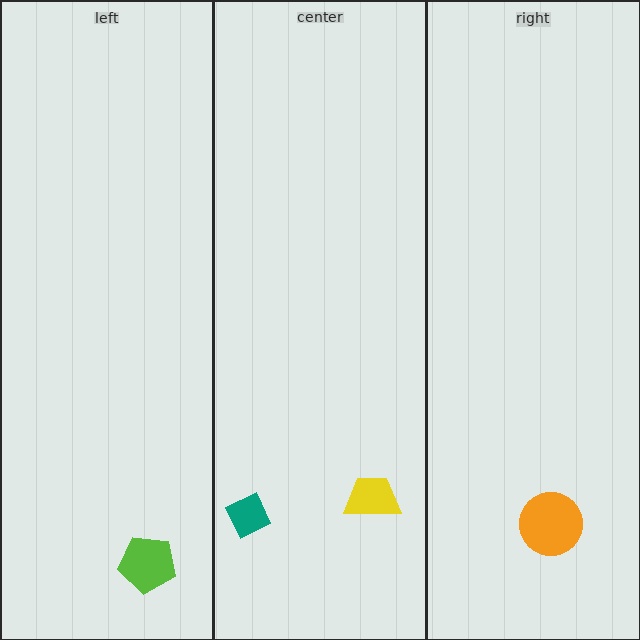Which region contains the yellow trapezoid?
The center region.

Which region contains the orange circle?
The right region.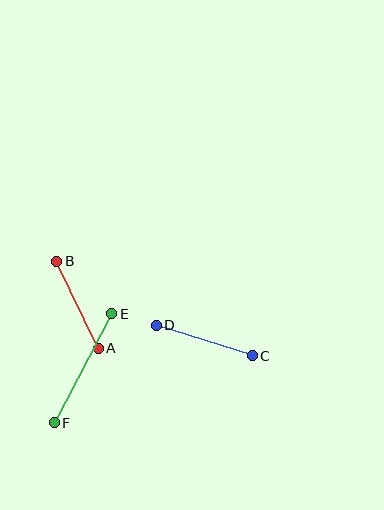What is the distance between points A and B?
The distance is approximately 96 pixels.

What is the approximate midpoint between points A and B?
The midpoint is at approximately (77, 305) pixels.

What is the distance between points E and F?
The distance is approximately 123 pixels.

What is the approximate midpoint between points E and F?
The midpoint is at approximately (83, 368) pixels.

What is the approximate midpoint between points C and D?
The midpoint is at approximately (204, 341) pixels.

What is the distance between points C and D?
The distance is approximately 101 pixels.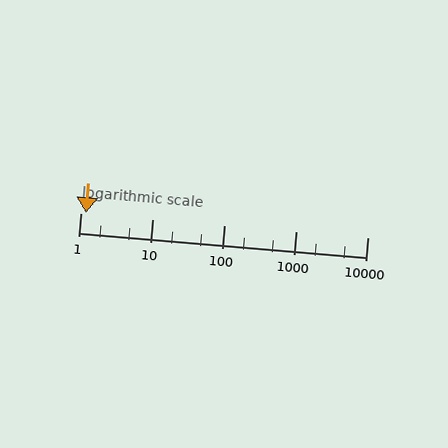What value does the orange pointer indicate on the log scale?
The pointer indicates approximately 1.2.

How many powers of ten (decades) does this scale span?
The scale spans 4 decades, from 1 to 10000.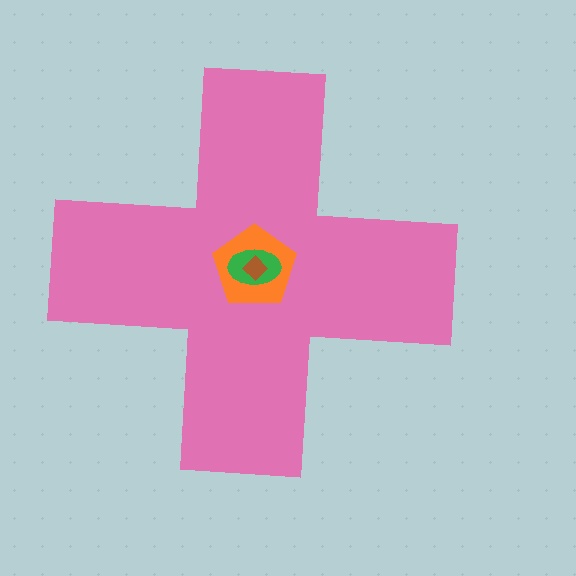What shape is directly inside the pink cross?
The orange pentagon.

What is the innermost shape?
The brown diamond.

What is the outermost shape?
The pink cross.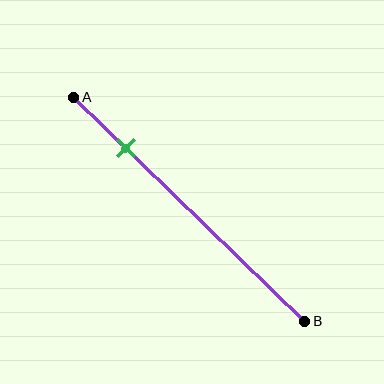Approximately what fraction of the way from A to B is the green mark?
The green mark is approximately 25% of the way from A to B.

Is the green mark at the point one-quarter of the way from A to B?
Yes, the mark is approximately at the one-quarter point.